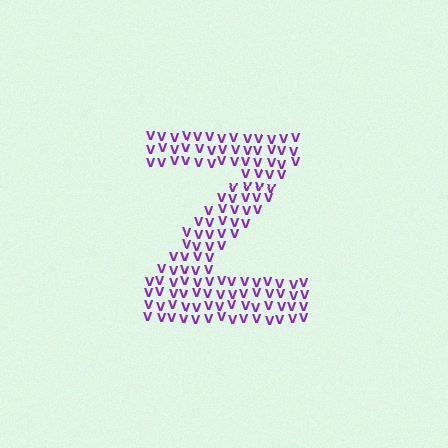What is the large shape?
The large shape is the letter Z.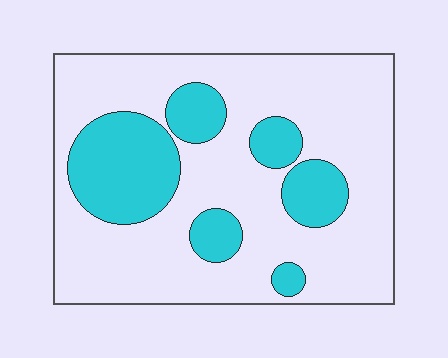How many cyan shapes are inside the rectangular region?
6.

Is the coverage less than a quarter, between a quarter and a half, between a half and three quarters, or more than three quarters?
Between a quarter and a half.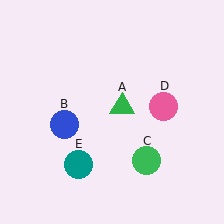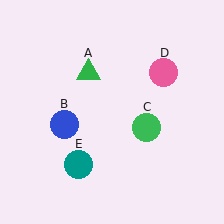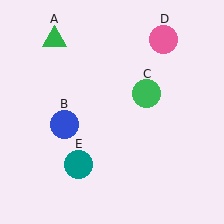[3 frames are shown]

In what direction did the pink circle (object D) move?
The pink circle (object D) moved up.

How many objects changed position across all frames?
3 objects changed position: green triangle (object A), green circle (object C), pink circle (object D).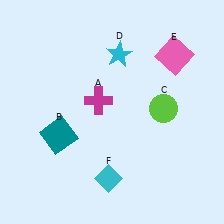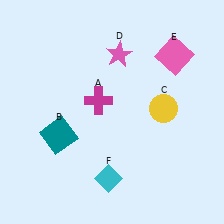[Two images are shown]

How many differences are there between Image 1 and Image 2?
There are 2 differences between the two images.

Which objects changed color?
C changed from lime to yellow. D changed from cyan to pink.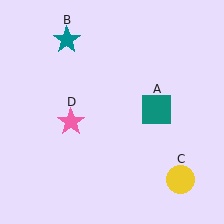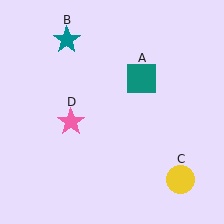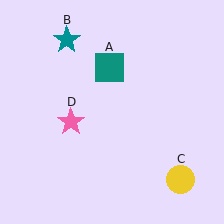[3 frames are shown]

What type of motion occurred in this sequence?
The teal square (object A) rotated counterclockwise around the center of the scene.